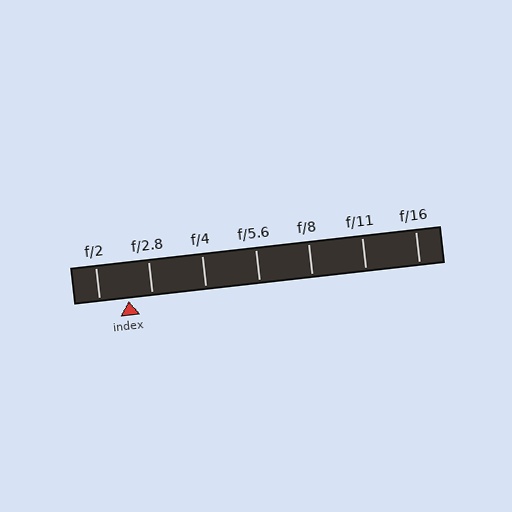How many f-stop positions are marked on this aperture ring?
There are 7 f-stop positions marked.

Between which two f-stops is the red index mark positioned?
The index mark is between f/2 and f/2.8.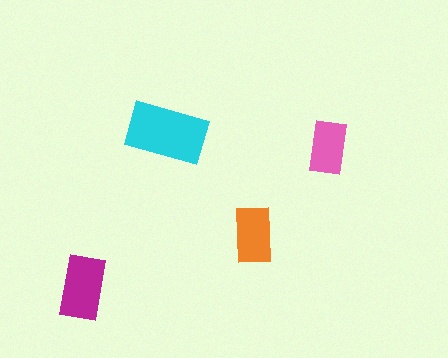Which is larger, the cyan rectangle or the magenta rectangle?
The cyan one.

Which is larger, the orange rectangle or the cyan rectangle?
The cyan one.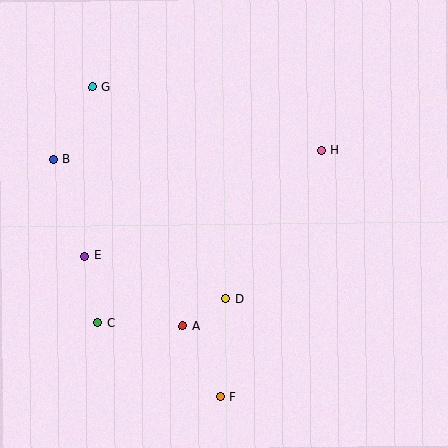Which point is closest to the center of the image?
Point D at (226, 299) is closest to the center.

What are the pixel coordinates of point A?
Point A is at (183, 326).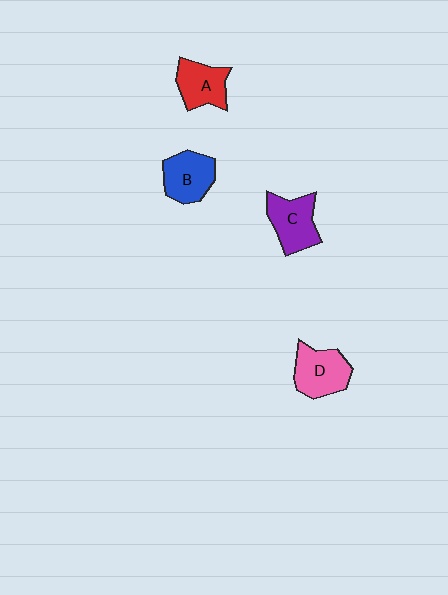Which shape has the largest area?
Shape D (pink).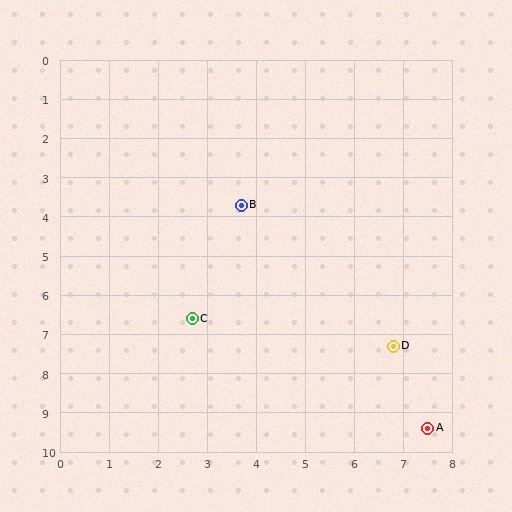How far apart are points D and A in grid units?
Points D and A are about 2.2 grid units apart.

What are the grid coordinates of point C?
Point C is at approximately (2.7, 6.6).